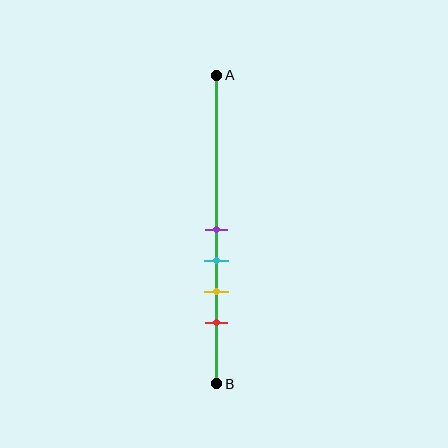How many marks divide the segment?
There are 4 marks dividing the segment.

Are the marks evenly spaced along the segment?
Yes, the marks are approximately evenly spaced.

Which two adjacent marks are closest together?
The purple and cyan marks are the closest adjacent pair.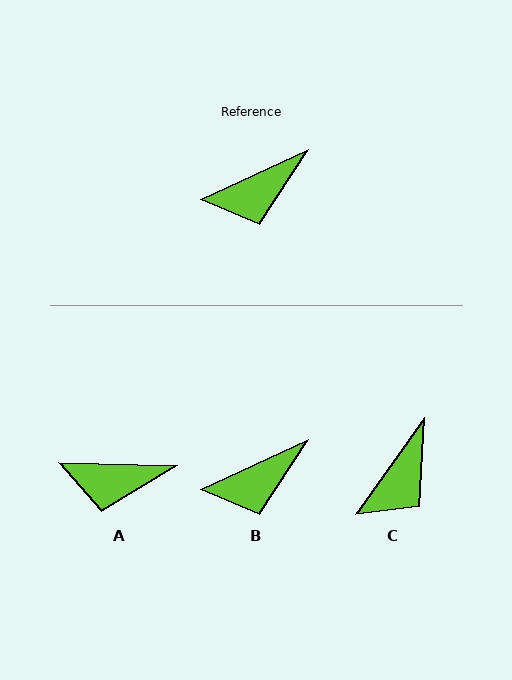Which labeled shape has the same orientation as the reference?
B.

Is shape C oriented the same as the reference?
No, it is off by about 30 degrees.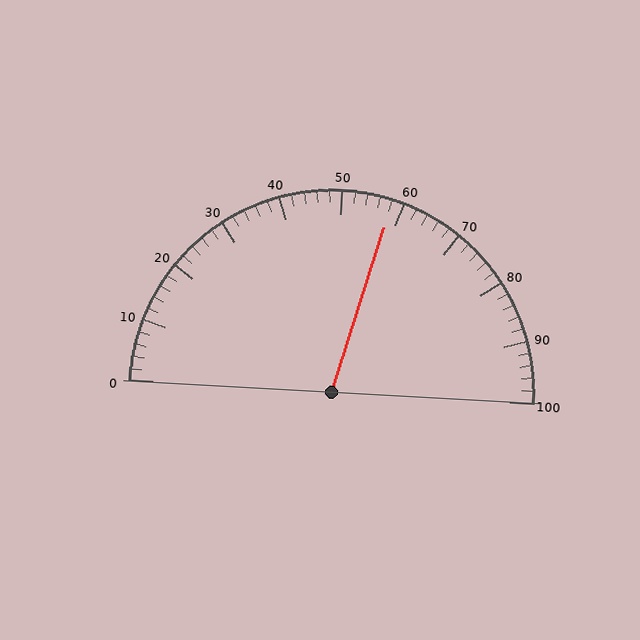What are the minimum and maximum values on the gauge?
The gauge ranges from 0 to 100.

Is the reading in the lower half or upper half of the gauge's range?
The reading is in the upper half of the range (0 to 100).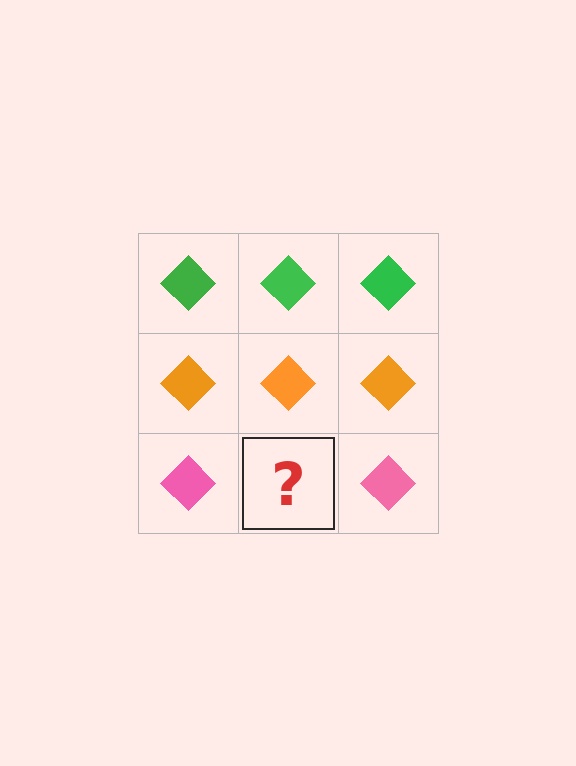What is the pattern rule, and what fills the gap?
The rule is that each row has a consistent color. The gap should be filled with a pink diamond.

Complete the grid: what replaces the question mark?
The question mark should be replaced with a pink diamond.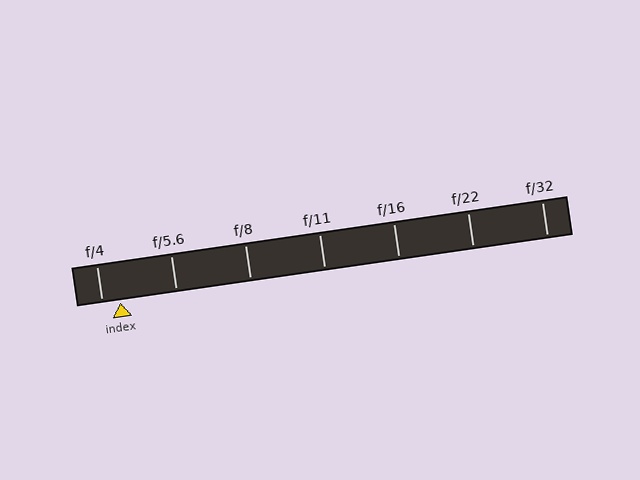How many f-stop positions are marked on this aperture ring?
There are 7 f-stop positions marked.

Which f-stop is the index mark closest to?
The index mark is closest to f/4.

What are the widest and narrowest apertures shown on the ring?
The widest aperture shown is f/4 and the narrowest is f/32.